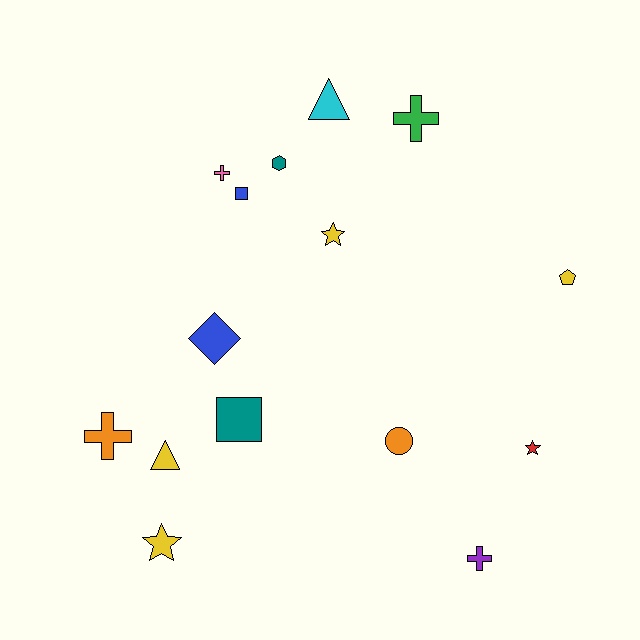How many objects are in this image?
There are 15 objects.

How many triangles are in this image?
There are 2 triangles.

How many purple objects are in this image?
There is 1 purple object.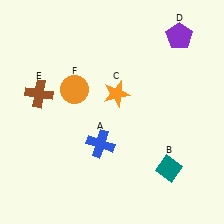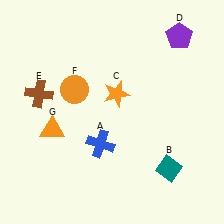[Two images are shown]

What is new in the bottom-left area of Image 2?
An orange triangle (G) was added in the bottom-left area of Image 2.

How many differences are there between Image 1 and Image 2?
There is 1 difference between the two images.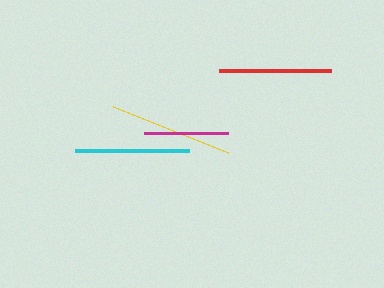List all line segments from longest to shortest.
From longest to shortest: yellow, cyan, red, magenta.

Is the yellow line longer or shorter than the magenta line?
The yellow line is longer than the magenta line.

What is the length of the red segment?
The red segment is approximately 112 pixels long.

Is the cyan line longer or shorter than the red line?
The cyan line is longer than the red line.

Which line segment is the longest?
The yellow line is the longest at approximately 123 pixels.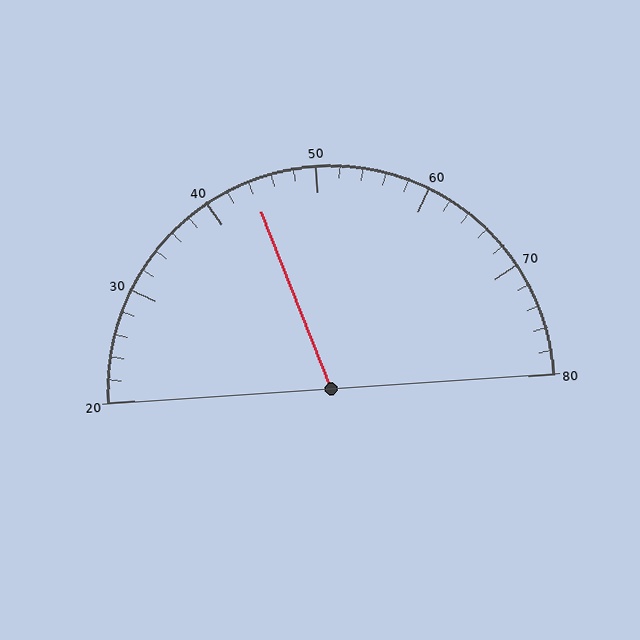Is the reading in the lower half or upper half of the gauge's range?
The reading is in the lower half of the range (20 to 80).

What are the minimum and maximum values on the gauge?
The gauge ranges from 20 to 80.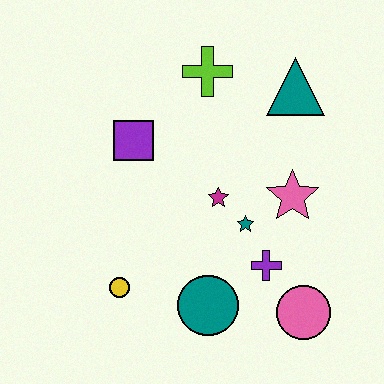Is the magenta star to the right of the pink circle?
No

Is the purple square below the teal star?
No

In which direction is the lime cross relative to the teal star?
The lime cross is above the teal star.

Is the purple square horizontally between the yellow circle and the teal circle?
Yes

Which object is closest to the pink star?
The teal star is closest to the pink star.